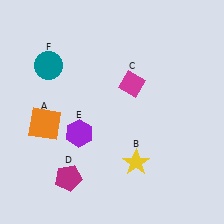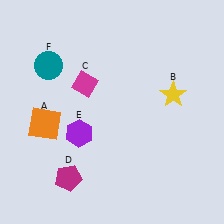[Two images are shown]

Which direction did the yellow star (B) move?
The yellow star (B) moved up.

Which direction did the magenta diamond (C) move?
The magenta diamond (C) moved left.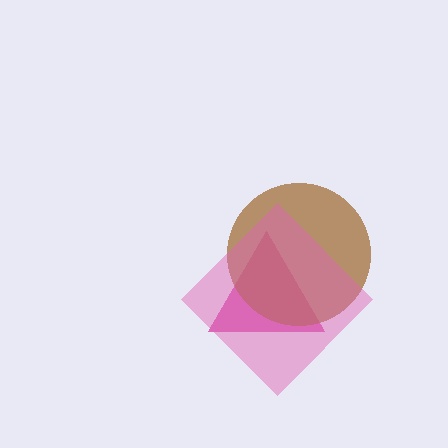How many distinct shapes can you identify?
There are 3 distinct shapes: a magenta triangle, a brown circle, a pink diamond.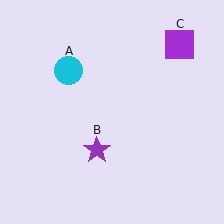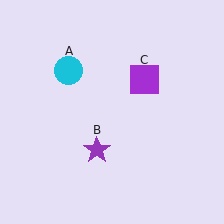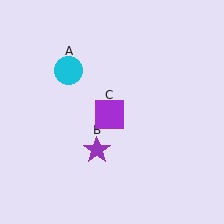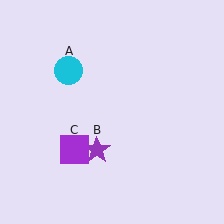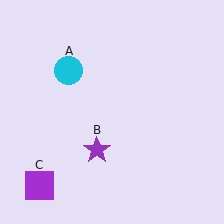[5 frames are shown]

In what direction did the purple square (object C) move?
The purple square (object C) moved down and to the left.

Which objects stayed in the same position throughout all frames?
Cyan circle (object A) and purple star (object B) remained stationary.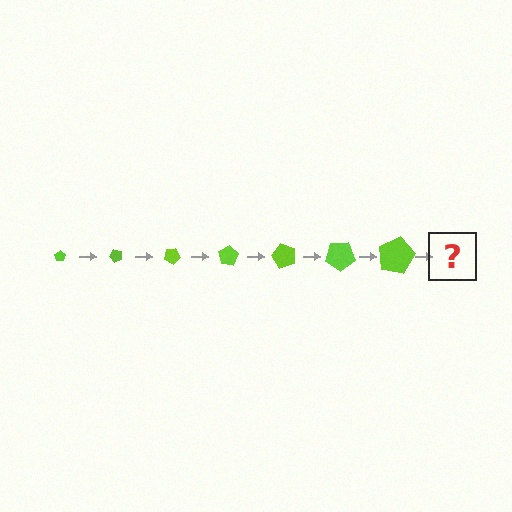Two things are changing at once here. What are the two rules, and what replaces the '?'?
The two rules are that the pentagon grows larger each step and it rotates 50 degrees each step. The '?' should be a pentagon, larger than the previous one and rotated 350 degrees from the start.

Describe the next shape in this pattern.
It should be a pentagon, larger than the previous one and rotated 350 degrees from the start.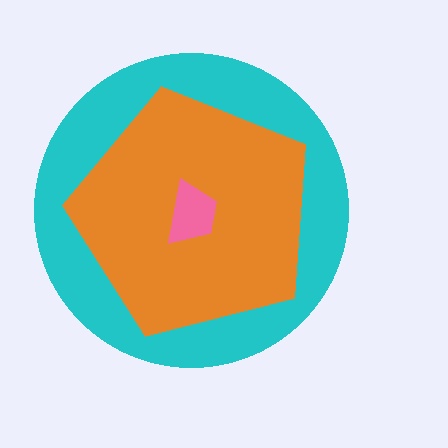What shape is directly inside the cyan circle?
The orange pentagon.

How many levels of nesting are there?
3.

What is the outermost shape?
The cyan circle.